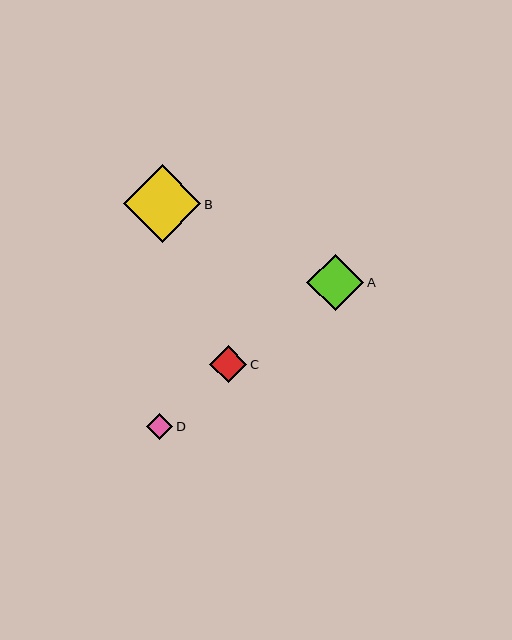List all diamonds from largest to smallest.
From largest to smallest: B, A, C, D.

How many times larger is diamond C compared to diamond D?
Diamond C is approximately 1.4 times the size of diamond D.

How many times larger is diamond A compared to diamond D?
Diamond A is approximately 2.2 times the size of diamond D.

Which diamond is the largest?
Diamond B is the largest with a size of approximately 77 pixels.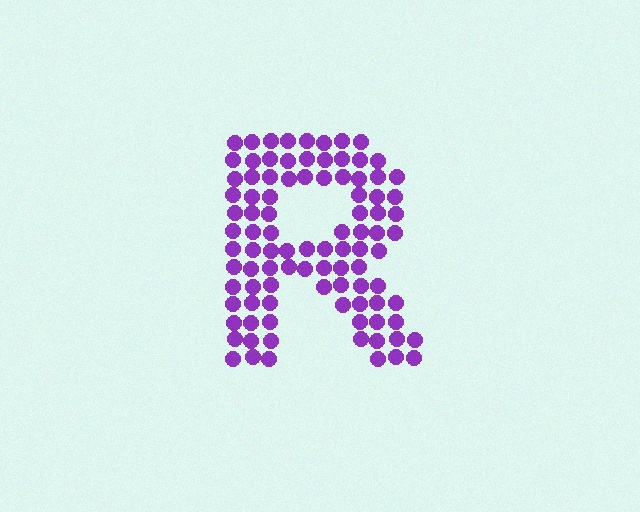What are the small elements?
The small elements are circles.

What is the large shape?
The large shape is the letter R.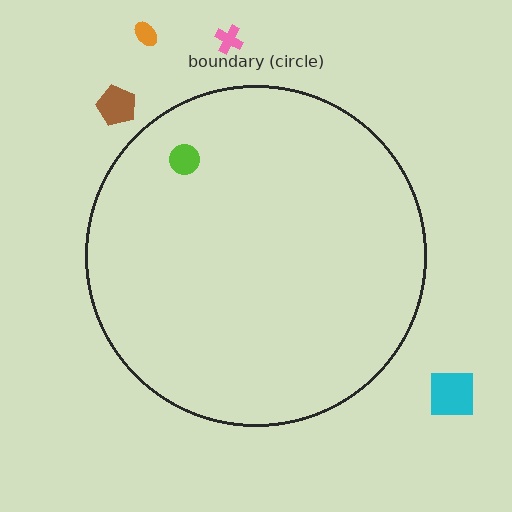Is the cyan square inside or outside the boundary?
Outside.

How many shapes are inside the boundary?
1 inside, 4 outside.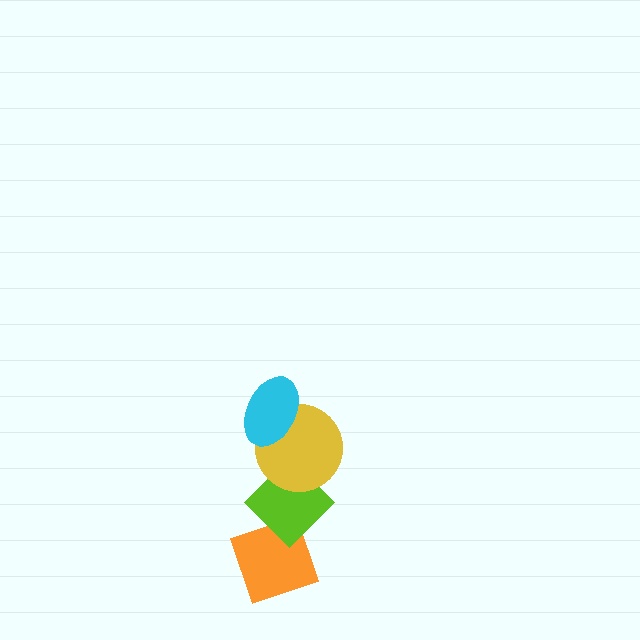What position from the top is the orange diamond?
The orange diamond is 4th from the top.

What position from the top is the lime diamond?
The lime diamond is 3rd from the top.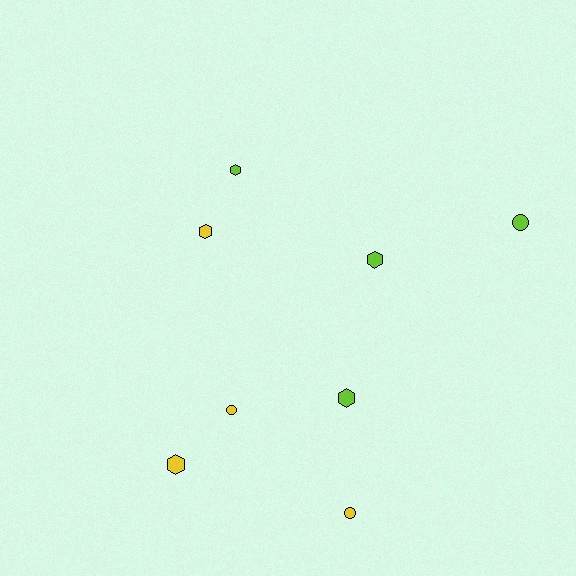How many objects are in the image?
There are 8 objects.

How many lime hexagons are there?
There are 3 lime hexagons.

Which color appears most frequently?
Lime, with 4 objects.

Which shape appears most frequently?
Hexagon, with 5 objects.